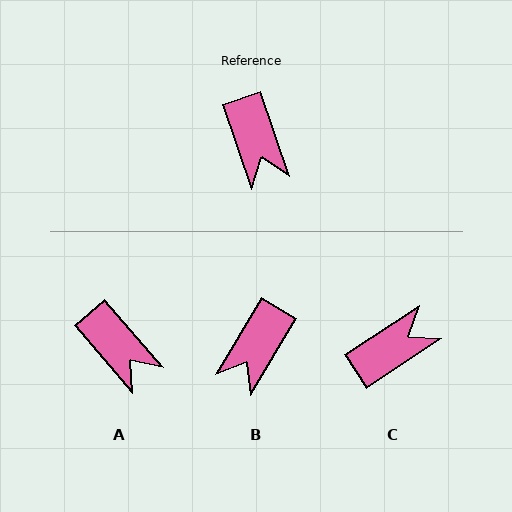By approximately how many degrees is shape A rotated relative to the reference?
Approximately 22 degrees counter-clockwise.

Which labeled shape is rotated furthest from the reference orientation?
C, about 105 degrees away.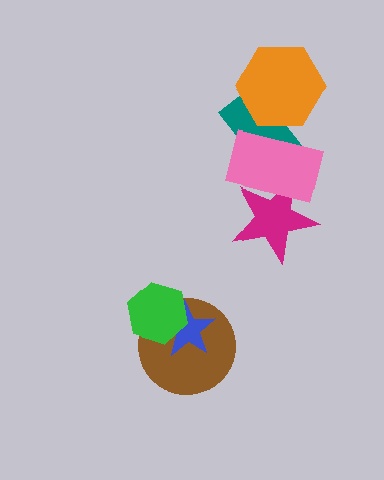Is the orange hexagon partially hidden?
Yes, it is partially covered by another shape.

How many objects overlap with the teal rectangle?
2 objects overlap with the teal rectangle.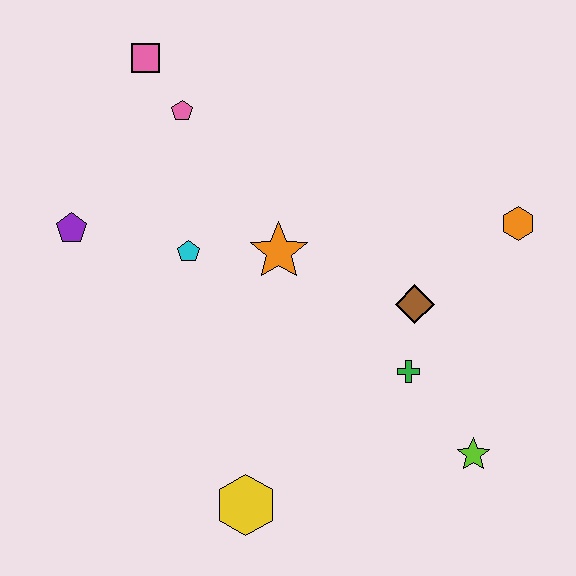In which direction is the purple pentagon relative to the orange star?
The purple pentagon is to the left of the orange star.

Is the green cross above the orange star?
No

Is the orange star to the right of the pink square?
Yes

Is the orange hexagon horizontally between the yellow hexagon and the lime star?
No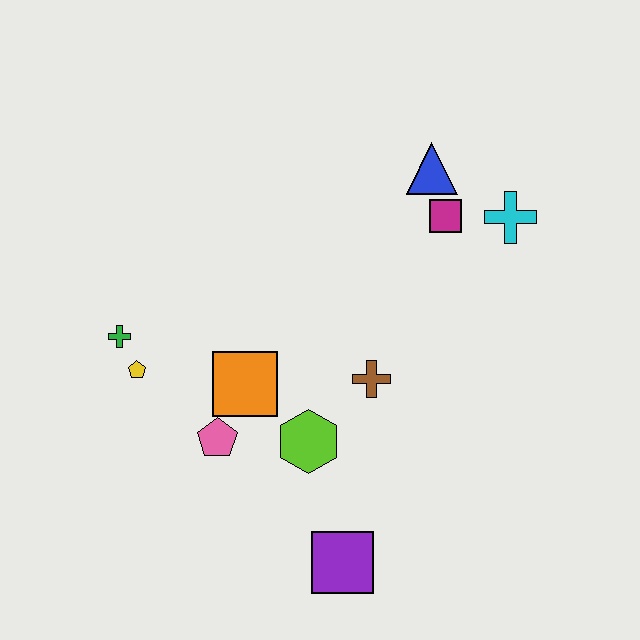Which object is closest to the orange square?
The pink pentagon is closest to the orange square.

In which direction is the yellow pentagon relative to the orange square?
The yellow pentagon is to the left of the orange square.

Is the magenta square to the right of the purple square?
Yes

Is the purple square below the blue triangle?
Yes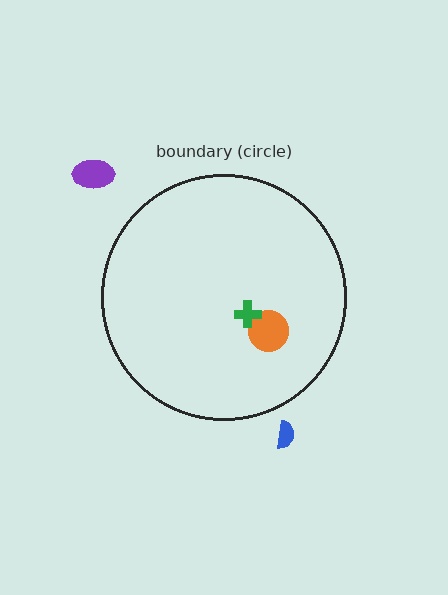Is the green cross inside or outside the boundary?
Inside.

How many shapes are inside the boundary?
2 inside, 2 outside.